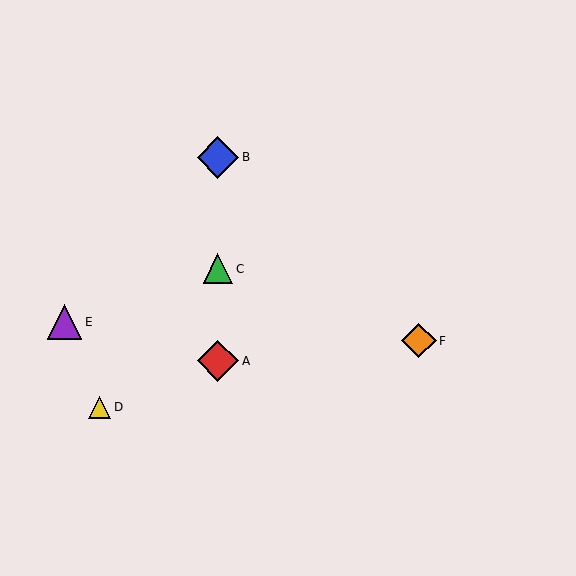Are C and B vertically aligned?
Yes, both are at x≈218.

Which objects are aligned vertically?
Objects A, B, C are aligned vertically.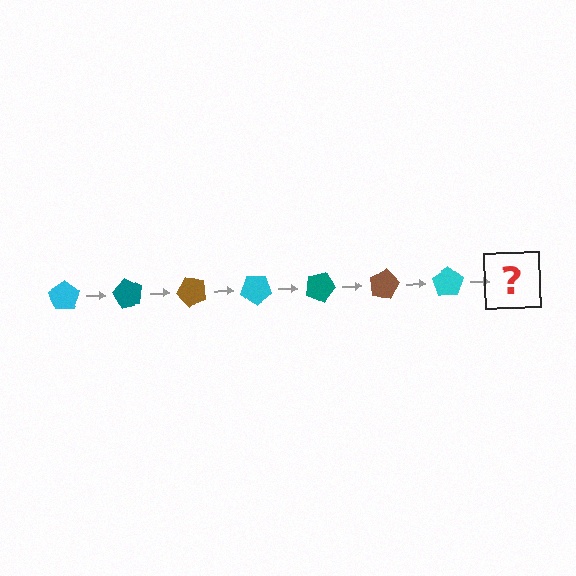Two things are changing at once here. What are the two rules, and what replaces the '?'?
The two rules are that it rotates 60 degrees each step and the color cycles through cyan, teal, and brown. The '?' should be a teal pentagon, rotated 420 degrees from the start.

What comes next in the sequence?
The next element should be a teal pentagon, rotated 420 degrees from the start.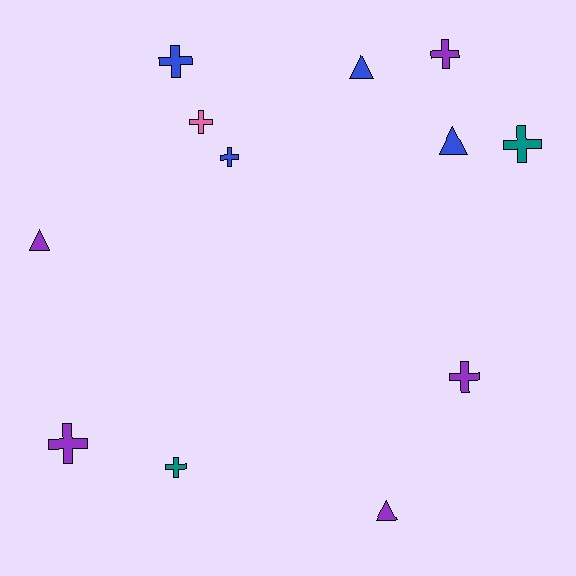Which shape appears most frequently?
Cross, with 8 objects.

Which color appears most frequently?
Purple, with 5 objects.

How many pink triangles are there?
There are no pink triangles.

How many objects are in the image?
There are 12 objects.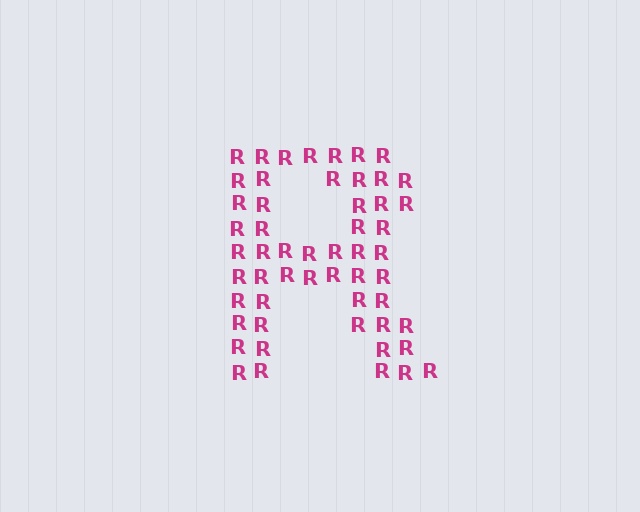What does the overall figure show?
The overall figure shows the letter R.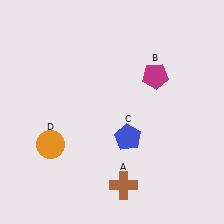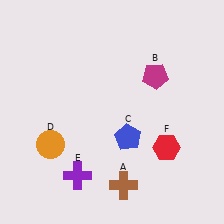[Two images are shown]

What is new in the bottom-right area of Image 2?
A red hexagon (F) was added in the bottom-right area of Image 2.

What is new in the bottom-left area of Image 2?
A purple cross (E) was added in the bottom-left area of Image 2.